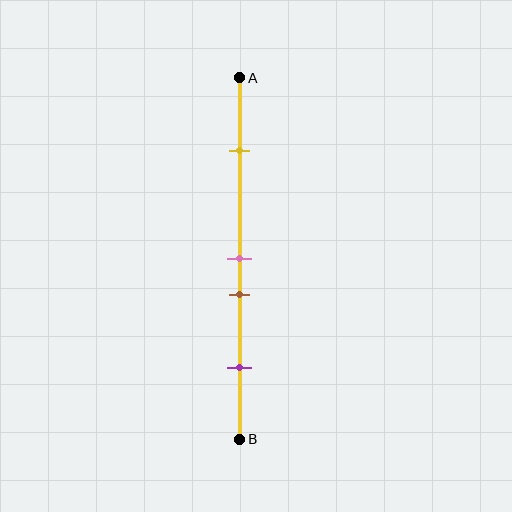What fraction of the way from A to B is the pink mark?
The pink mark is approximately 50% (0.5) of the way from A to B.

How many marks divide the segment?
There are 4 marks dividing the segment.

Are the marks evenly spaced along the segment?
No, the marks are not evenly spaced.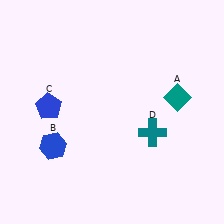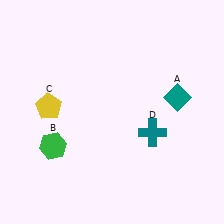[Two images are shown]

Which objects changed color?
B changed from blue to green. C changed from blue to yellow.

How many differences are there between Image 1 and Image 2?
There are 2 differences between the two images.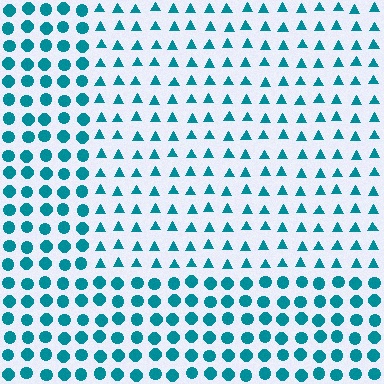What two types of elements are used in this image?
The image uses triangles inside the rectangle region and circles outside it.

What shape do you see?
I see a rectangle.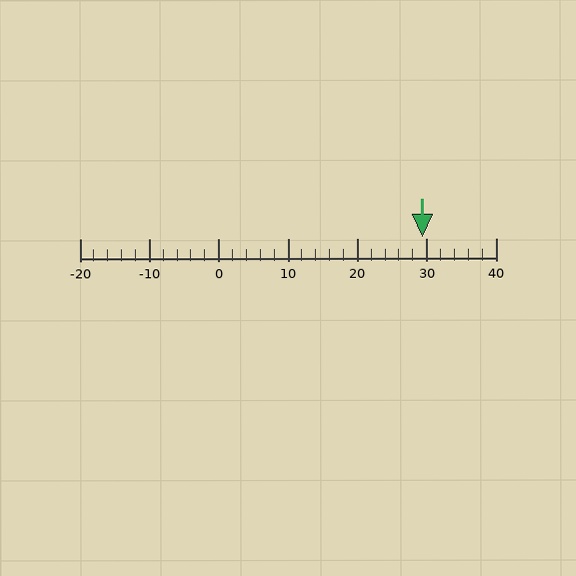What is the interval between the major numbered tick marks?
The major tick marks are spaced 10 units apart.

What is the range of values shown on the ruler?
The ruler shows values from -20 to 40.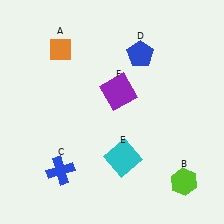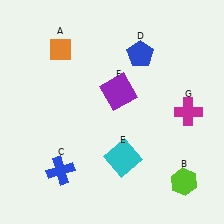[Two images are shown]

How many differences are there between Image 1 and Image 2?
There is 1 difference between the two images.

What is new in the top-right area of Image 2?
A magenta cross (G) was added in the top-right area of Image 2.